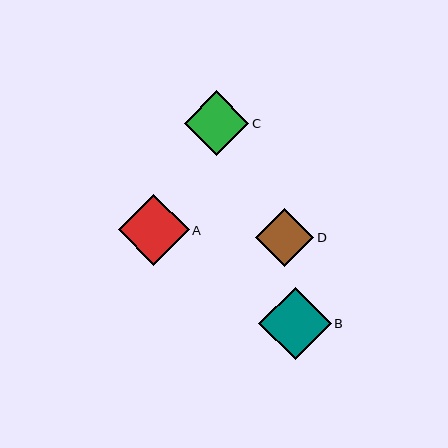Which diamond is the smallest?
Diamond D is the smallest with a size of approximately 59 pixels.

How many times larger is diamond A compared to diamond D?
Diamond A is approximately 1.2 times the size of diamond D.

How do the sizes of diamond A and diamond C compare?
Diamond A and diamond C are approximately the same size.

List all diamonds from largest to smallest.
From largest to smallest: B, A, C, D.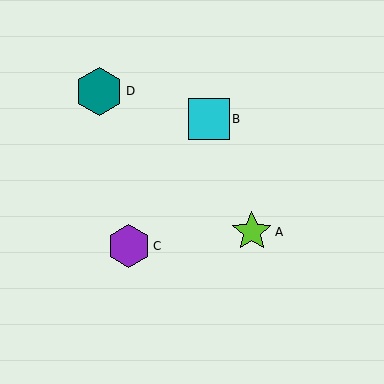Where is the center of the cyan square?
The center of the cyan square is at (209, 119).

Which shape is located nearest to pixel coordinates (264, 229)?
The lime star (labeled A) at (252, 232) is nearest to that location.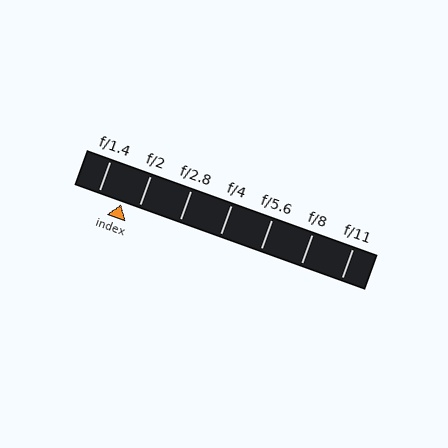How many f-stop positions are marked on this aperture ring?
There are 7 f-stop positions marked.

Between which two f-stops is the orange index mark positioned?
The index mark is between f/1.4 and f/2.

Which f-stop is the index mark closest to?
The index mark is closest to f/2.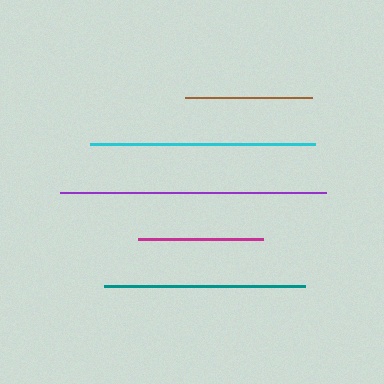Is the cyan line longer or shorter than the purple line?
The purple line is longer than the cyan line.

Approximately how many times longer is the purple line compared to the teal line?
The purple line is approximately 1.3 times the length of the teal line.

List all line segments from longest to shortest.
From longest to shortest: purple, cyan, teal, brown, magenta.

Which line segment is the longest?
The purple line is the longest at approximately 266 pixels.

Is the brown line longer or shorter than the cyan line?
The cyan line is longer than the brown line.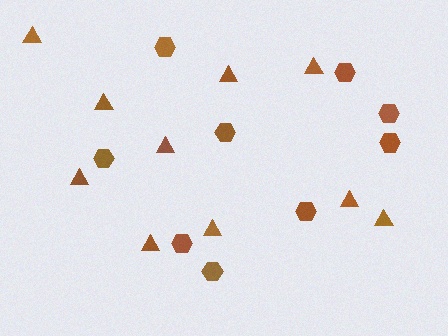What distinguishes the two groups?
There are 2 groups: one group of hexagons (9) and one group of triangles (10).